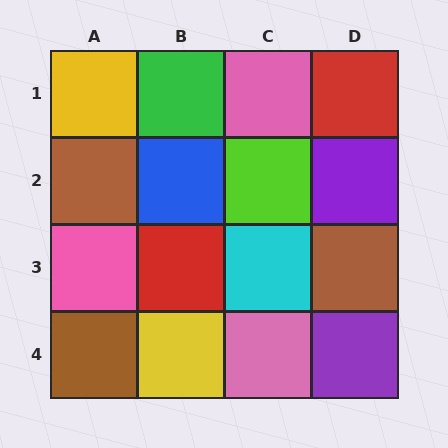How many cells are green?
1 cell is green.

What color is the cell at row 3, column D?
Brown.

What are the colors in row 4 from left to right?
Brown, yellow, pink, purple.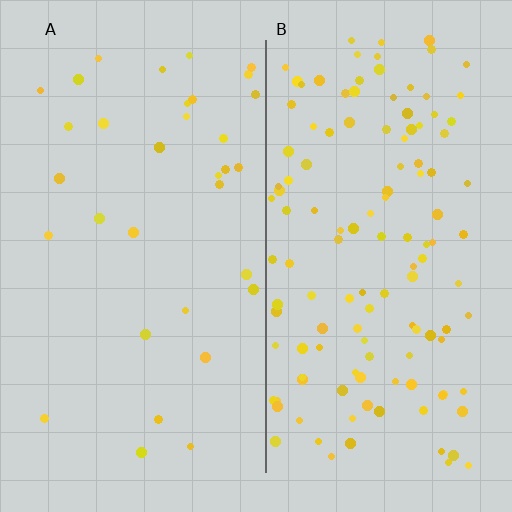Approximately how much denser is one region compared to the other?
Approximately 3.7× — region B over region A.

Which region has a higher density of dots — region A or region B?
B (the right).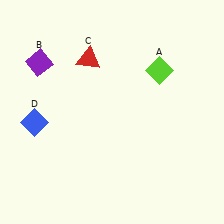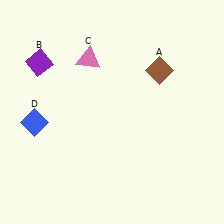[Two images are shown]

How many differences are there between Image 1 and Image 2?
There are 2 differences between the two images.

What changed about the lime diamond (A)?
In Image 1, A is lime. In Image 2, it changed to brown.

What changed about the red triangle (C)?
In Image 1, C is red. In Image 2, it changed to pink.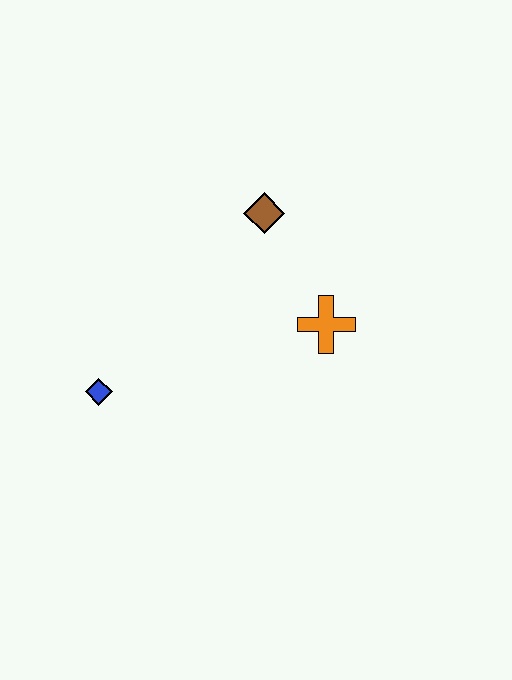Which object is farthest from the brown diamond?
The blue diamond is farthest from the brown diamond.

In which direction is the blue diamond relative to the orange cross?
The blue diamond is to the left of the orange cross.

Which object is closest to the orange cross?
The brown diamond is closest to the orange cross.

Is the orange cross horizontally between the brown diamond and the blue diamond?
No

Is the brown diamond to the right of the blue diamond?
Yes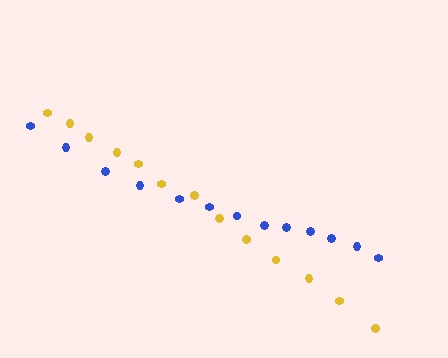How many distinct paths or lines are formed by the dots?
There are 2 distinct paths.